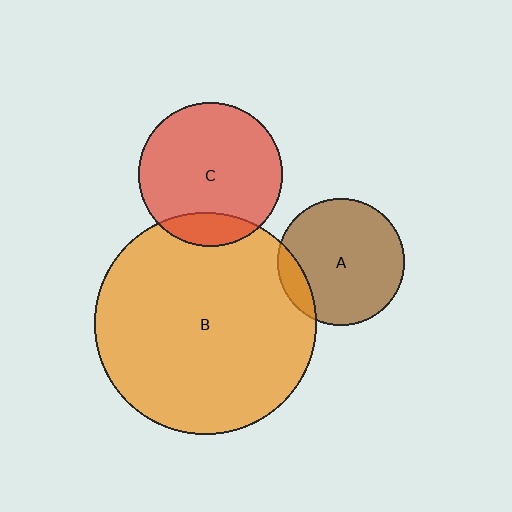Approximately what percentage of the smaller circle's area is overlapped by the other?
Approximately 15%.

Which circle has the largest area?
Circle B (orange).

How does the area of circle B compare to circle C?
Approximately 2.4 times.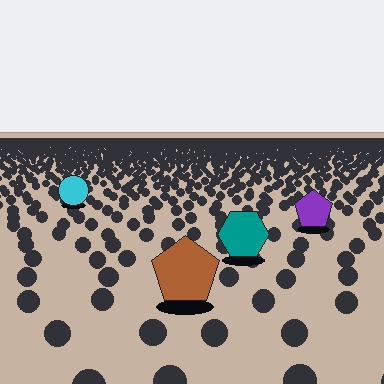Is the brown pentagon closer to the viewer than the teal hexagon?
Yes. The brown pentagon is closer — you can tell from the texture gradient: the ground texture is coarser near it.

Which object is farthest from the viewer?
The cyan circle is farthest from the viewer. It appears smaller and the ground texture around it is denser.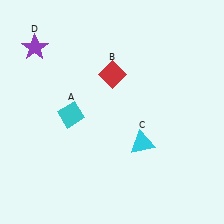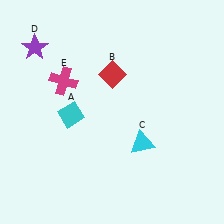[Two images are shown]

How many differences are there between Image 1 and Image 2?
There is 1 difference between the two images.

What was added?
A magenta cross (E) was added in Image 2.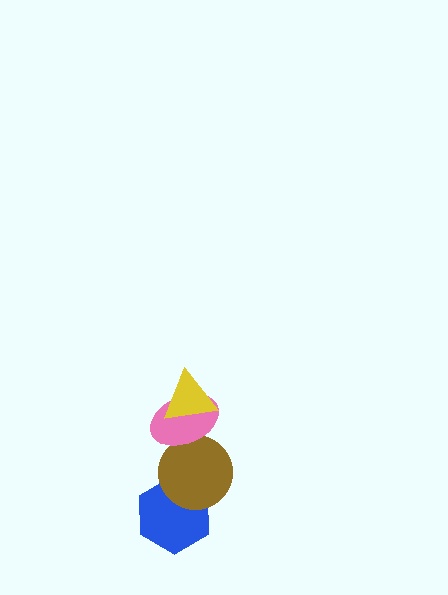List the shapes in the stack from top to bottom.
From top to bottom: the yellow triangle, the pink ellipse, the brown circle, the blue hexagon.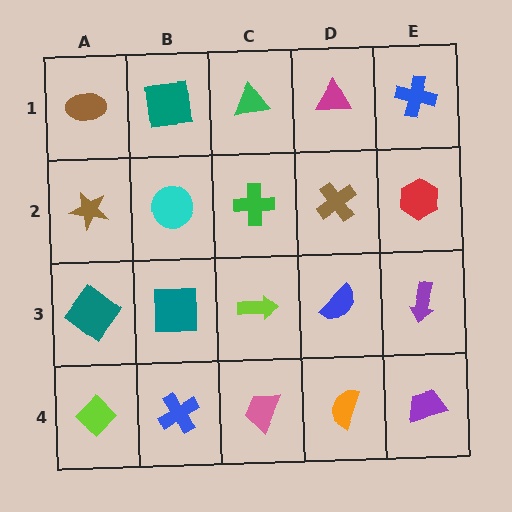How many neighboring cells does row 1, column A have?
2.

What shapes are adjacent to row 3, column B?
A cyan circle (row 2, column B), a blue cross (row 4, column B), a teal diamond (row 3, column A), a lime arrow (row 3, column C).